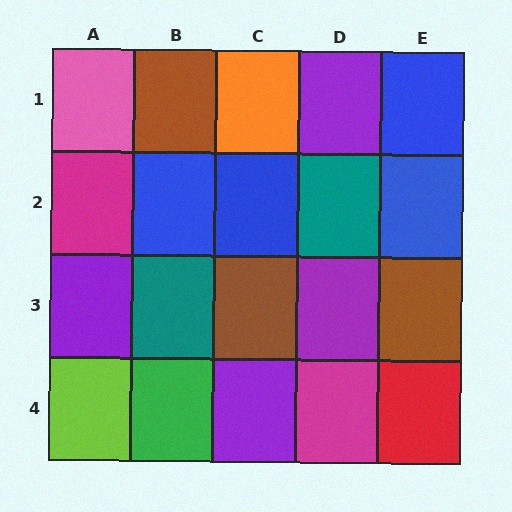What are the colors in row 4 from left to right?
Lime, green, purple, magenta, red.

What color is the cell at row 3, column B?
Teal.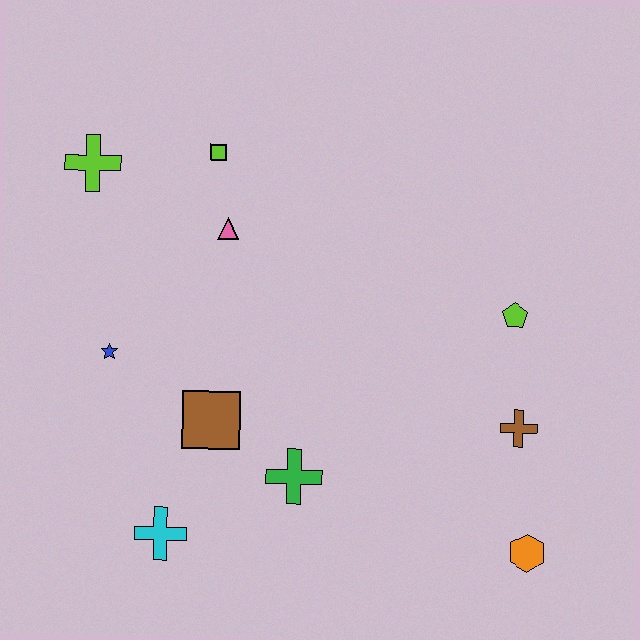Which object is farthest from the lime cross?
The orange hexagon is farthest from the lime cross.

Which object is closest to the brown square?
The green cross is closest to the brown square.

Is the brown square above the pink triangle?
No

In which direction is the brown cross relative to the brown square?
The brown cross is to the right of the brown square.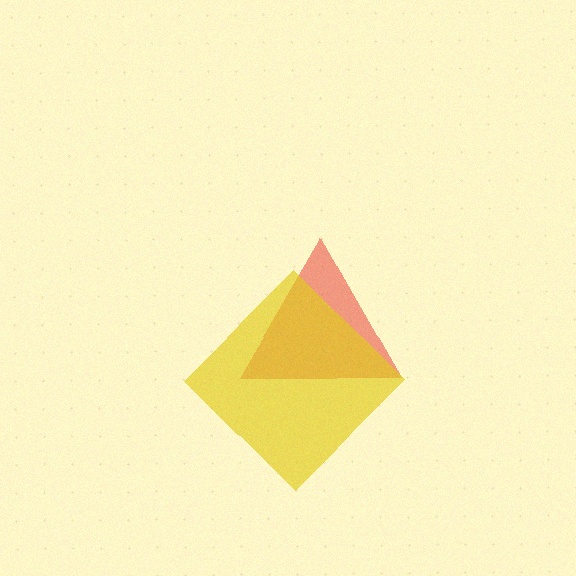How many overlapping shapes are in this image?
There are 2 overlapping shapes in the image.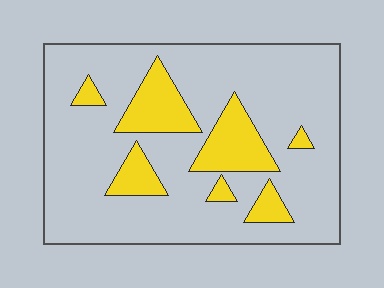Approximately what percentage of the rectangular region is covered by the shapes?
Approximately 20%.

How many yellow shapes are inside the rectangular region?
7.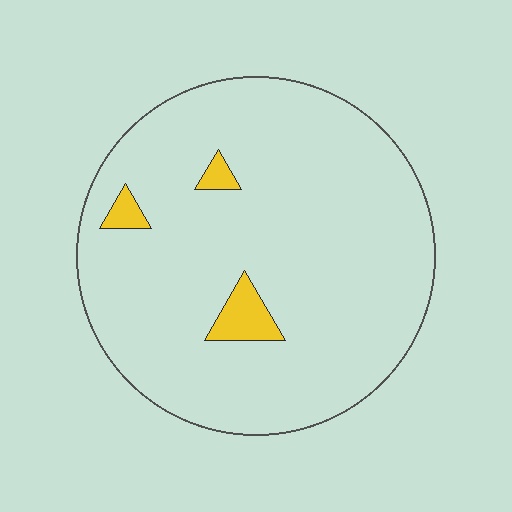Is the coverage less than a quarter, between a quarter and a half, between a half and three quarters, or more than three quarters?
Less than a quarter.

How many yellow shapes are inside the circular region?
3.